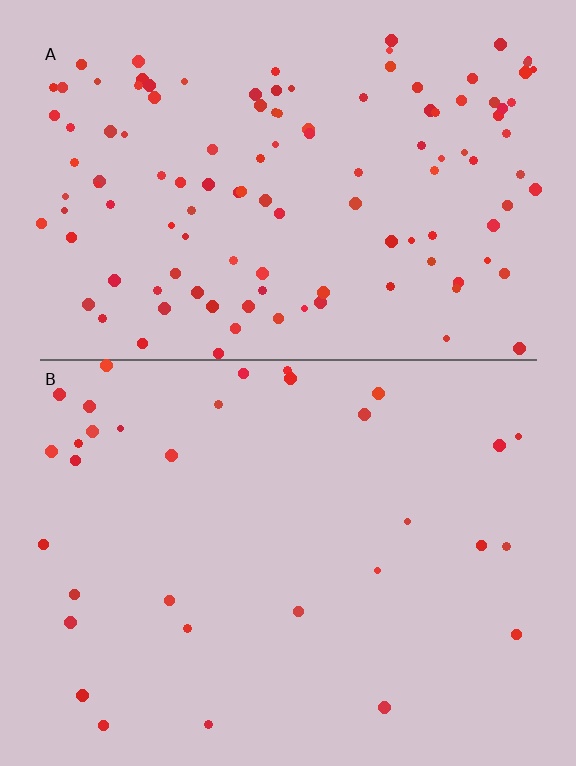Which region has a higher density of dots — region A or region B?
A (the top).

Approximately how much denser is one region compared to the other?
Approximately 3.7× — region A over region B.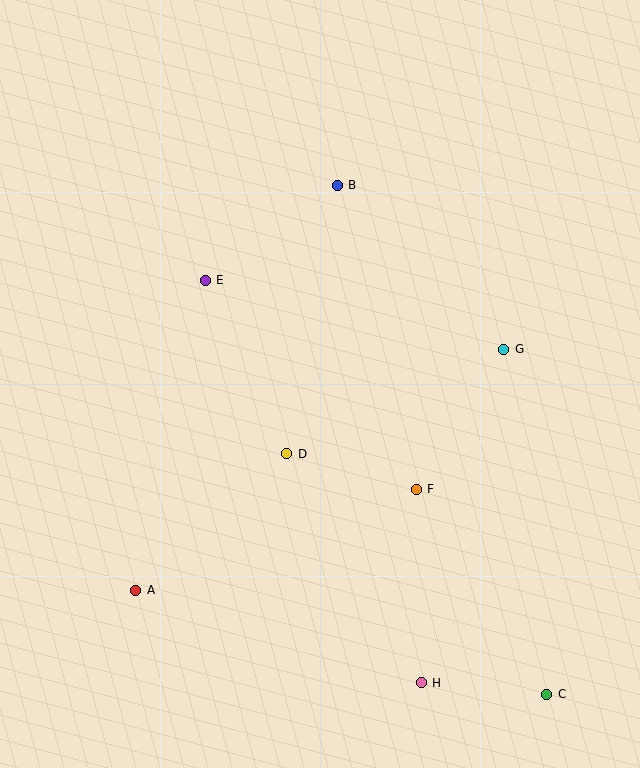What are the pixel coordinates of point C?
Point C is at (547, 694).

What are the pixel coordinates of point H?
Point H is at (421, 683).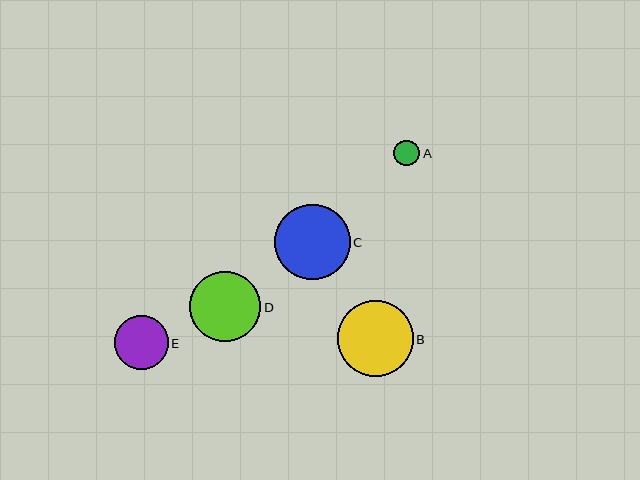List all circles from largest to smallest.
From largest to smallest: B, C, D, E, A.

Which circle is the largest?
Circle B is the largest with a size of approximately 76 pixels.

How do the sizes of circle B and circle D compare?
Circle B and circle D are approximately the same size.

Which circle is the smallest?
Circle A is the smallest with a size of approximately 26 pixels.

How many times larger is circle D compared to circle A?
Circle D is approximately 2.8 times the size of circle A.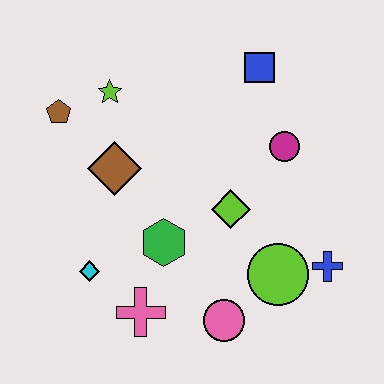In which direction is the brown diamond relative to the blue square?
The brown diamond is to the left of the blue square.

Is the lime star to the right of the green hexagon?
No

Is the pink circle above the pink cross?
No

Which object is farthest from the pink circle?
The brown pentagon is farthest from the pink circle.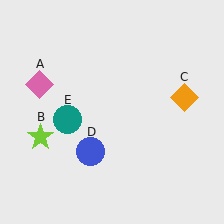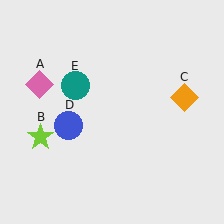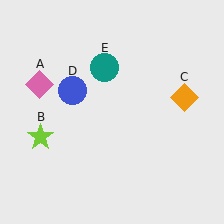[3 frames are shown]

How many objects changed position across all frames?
2 objects changed position: blue circle (object D), teal circle (object E).